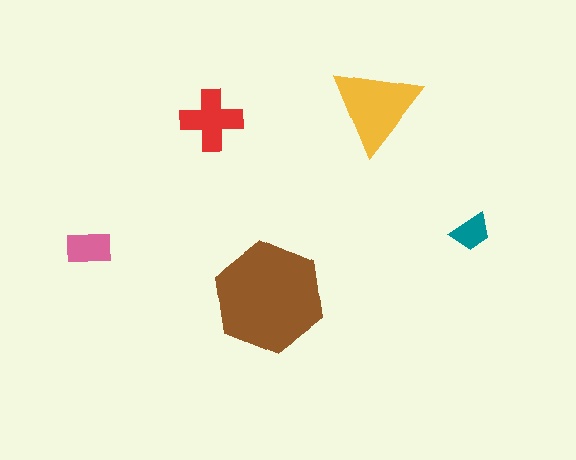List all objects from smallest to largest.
The teal trapezoid, the pink rectangle, the red cross, the yellow triangle, the brown hexagon.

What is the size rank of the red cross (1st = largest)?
3rd.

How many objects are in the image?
There are 5 objects in the image.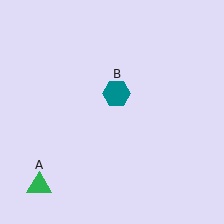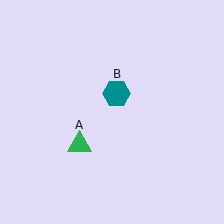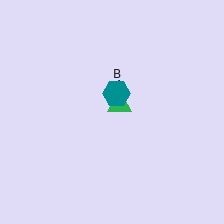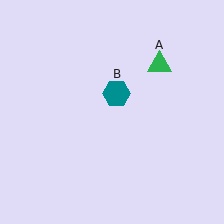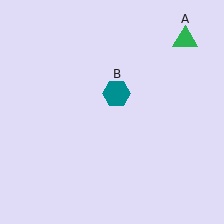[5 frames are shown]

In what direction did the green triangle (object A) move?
The green triangle (object A) moved up and to the right.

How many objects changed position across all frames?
1 object changed position: green triangle (object A).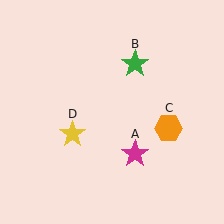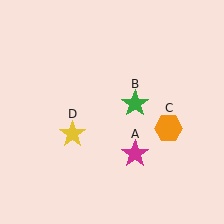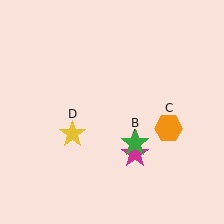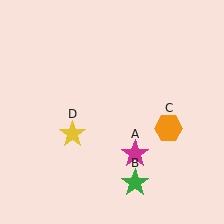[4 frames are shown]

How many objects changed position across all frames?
1 object changed position: green star (object B).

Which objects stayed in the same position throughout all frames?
Magenta star (object A) and orange hexagon (object C) and yellow star (object D) remained stationary.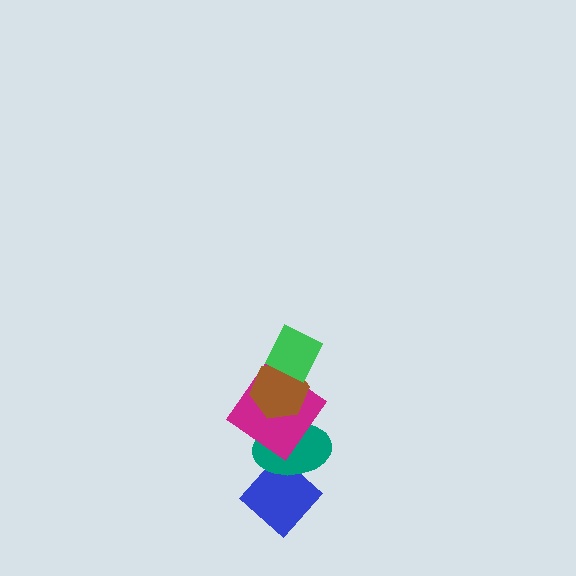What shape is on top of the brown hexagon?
The green diamond is on top of the brown hexagon.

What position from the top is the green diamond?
The green diamond is 1st from the top.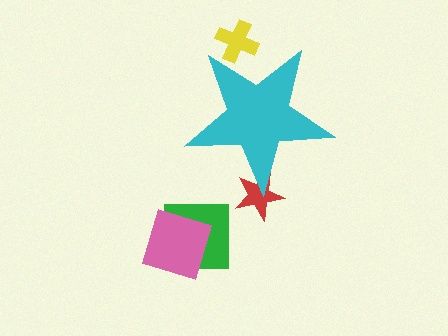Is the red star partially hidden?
Yes, the red star is partially hidden behind the cyan star.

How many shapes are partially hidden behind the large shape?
2 shapes are partially hidden.